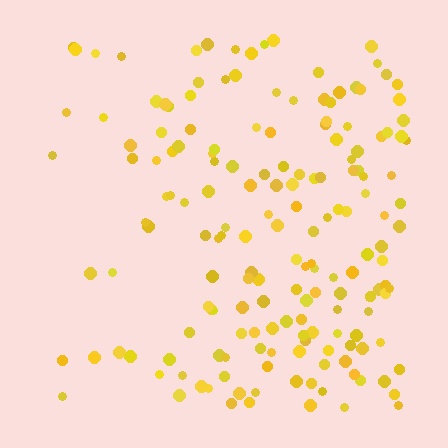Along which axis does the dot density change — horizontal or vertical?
Horizontal.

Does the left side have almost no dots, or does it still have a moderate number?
Still a moderate number, just noticeably fewer than the right.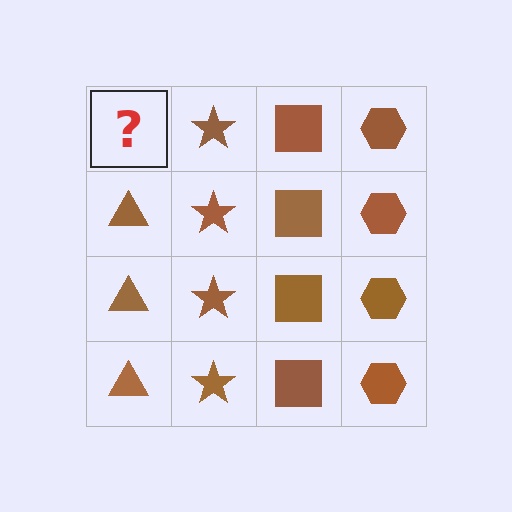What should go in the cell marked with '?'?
The missing cell should contain a brown triangle.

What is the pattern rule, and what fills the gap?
The rule is that each column has a consistent shape. The gap should be filled with a brown triangle.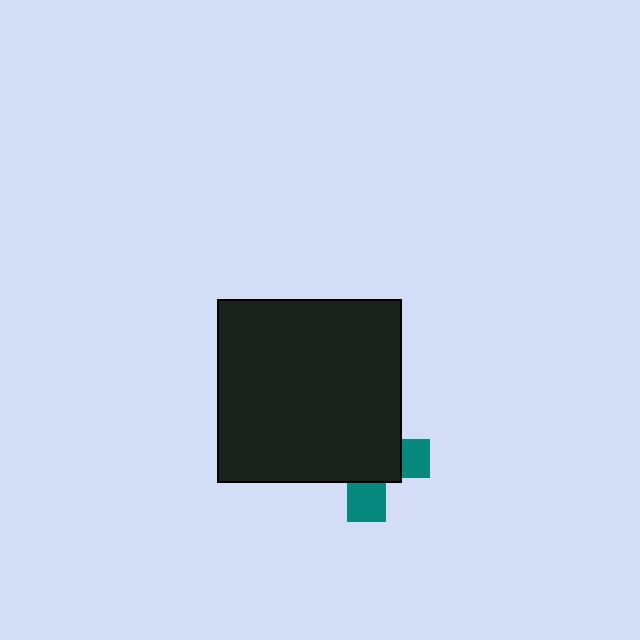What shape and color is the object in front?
The object in front is a black square.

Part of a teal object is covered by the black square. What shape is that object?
It is a cross.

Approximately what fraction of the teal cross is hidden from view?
Roughly 69% of the teal cross is hidden behind the black square.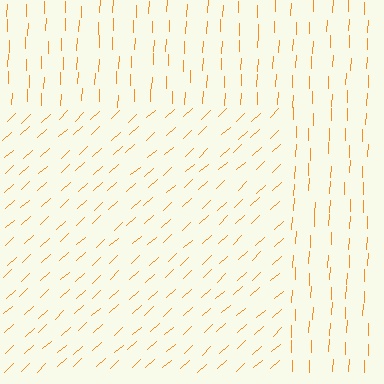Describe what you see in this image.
The image is filled with small orange line segments. A rectangle region in the image has lines oriented differently from the surrounding lines, creating a visible texture boundary.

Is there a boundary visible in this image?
Yes, there is a texture boundary formed by a change in line orientation.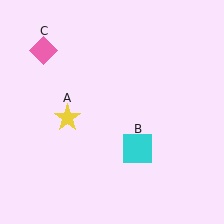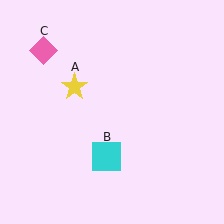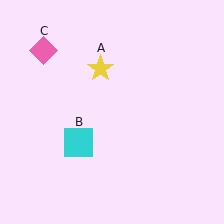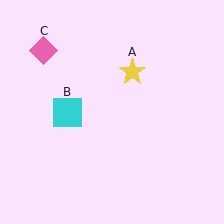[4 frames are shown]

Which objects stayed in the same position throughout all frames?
Pink diamond (object C) remained stationary.